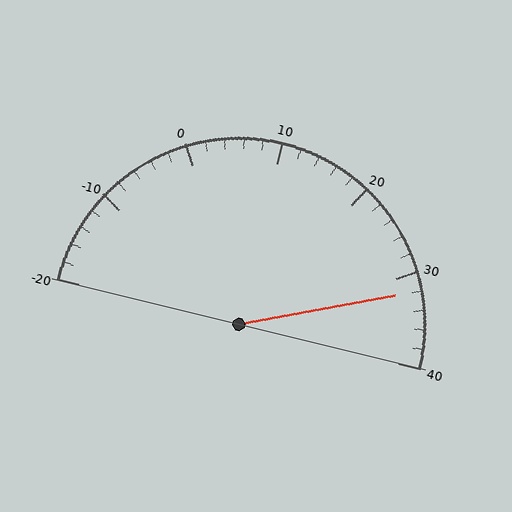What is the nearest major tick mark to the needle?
The nearest major tick mark is 30.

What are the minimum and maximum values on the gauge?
The gauge ranges from -20 to 40.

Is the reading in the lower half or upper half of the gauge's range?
The reading is in the upper half of the range (-20 to 40).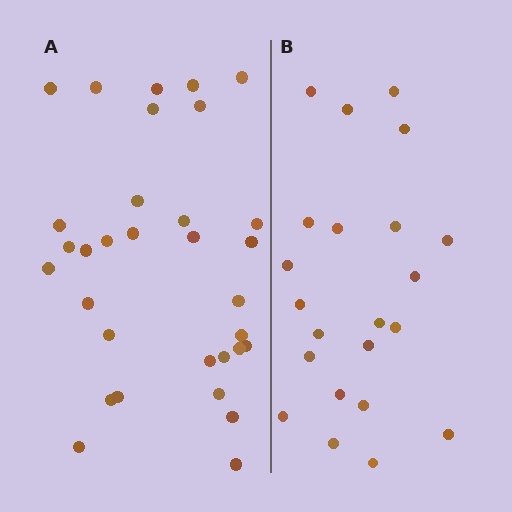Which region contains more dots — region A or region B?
Region A (the left region) has more dots.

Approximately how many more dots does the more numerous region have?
Region A has roughly 10 or so more dots than region B.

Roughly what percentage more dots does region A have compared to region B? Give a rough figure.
About 45% more.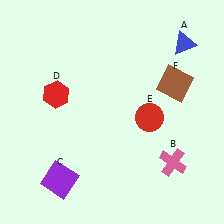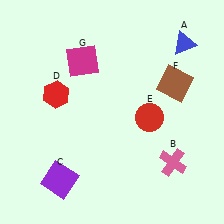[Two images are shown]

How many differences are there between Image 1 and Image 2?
There is 1 difference between the two images.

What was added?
A magenta square (G) was added in Image 2.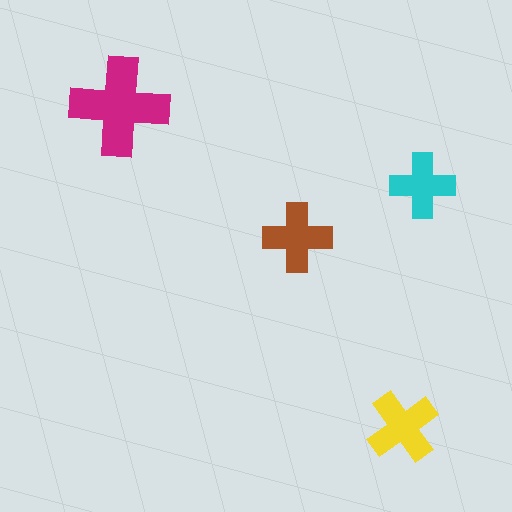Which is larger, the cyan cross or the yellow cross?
The yellow one.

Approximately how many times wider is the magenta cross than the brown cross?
About 1.5 times wider.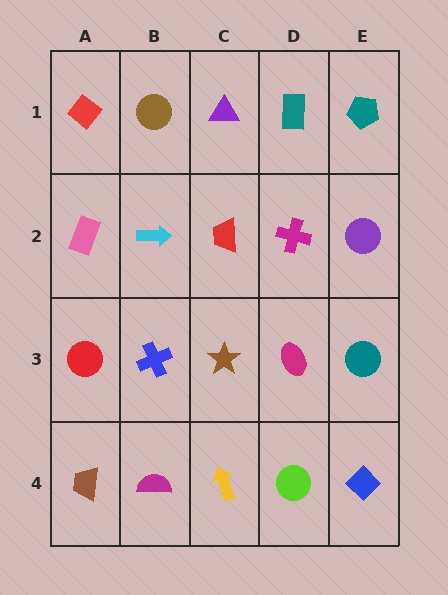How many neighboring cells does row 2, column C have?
4.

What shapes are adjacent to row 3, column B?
A cyan arrow (row 2, column B), a magenta semicircle (row 4, column B), a red circle (row 3, column A), a brown star (row 3, column C).